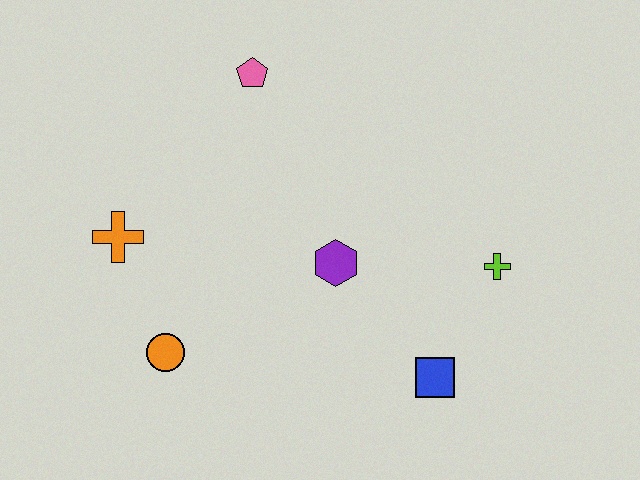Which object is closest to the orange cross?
The orange circle is closest to the orange cross.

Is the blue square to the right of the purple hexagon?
Yes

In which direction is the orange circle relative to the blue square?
The orange circle is to the left of the blue square.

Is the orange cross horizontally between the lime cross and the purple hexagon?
No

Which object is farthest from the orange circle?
The lime cross is farthest from the orange circle.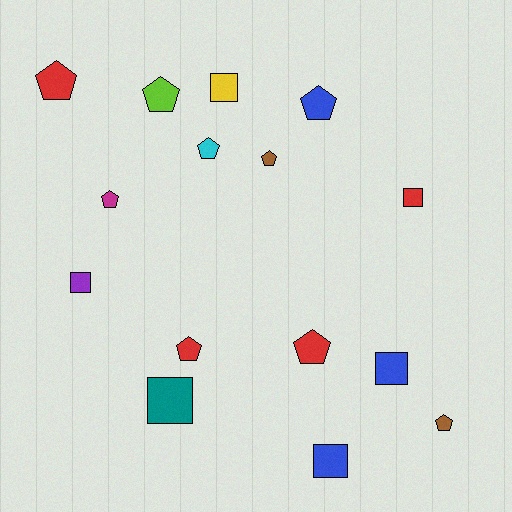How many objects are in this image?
There are 15 objects.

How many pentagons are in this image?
There are 9 pentagons.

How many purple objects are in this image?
There is 1 purple object.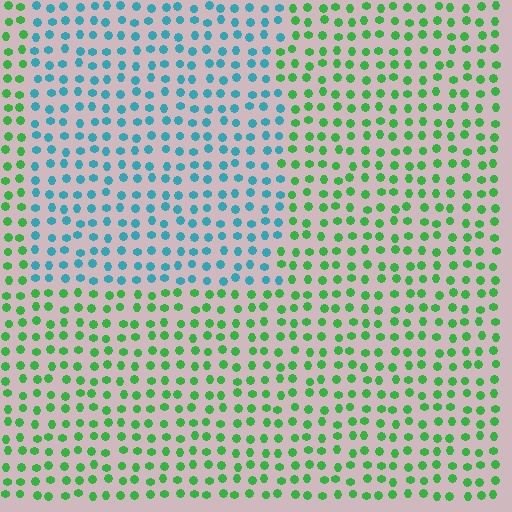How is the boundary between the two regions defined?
The boundary is defined purely by a slight shift in hue (about 62 degrees). Spacing, size, and orientation are identical on both sides.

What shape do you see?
I see a rectangle.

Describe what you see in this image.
The image is filled with small green elements in a uniform arrangement. A rectangle-shaped region is visible where the elements are tinted to a slightly different hue, forming a subtle color boundary.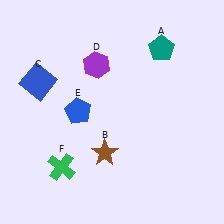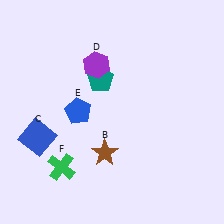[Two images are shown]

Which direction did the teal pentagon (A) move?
The teal pentagon (A) moved left.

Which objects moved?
The objects that moved are: the teal pentagon (A), the blue square (C).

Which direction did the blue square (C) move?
The blue square (C) moved down.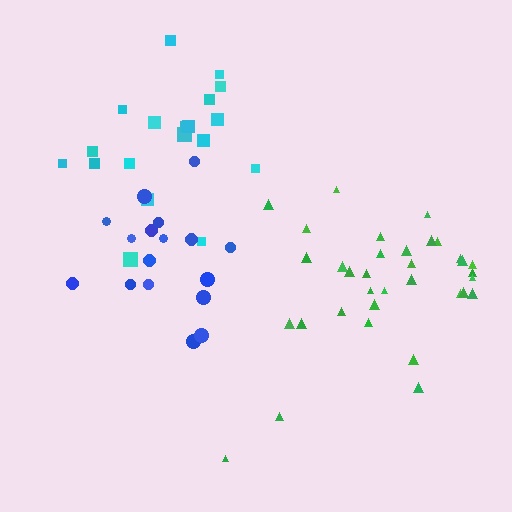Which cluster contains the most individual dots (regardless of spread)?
Green (34).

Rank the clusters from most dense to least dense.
blue, green, cyan.